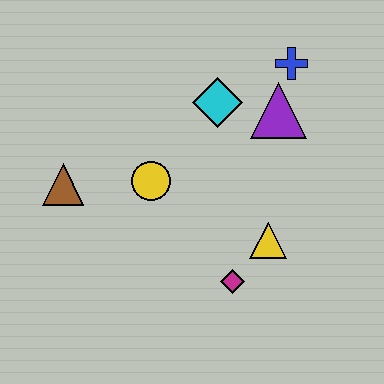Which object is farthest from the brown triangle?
The blue cross is farthest from the brown triangle.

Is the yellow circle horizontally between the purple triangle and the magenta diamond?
No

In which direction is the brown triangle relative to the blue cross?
The brown triangle is to the left of the blue cross.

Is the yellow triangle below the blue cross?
Yes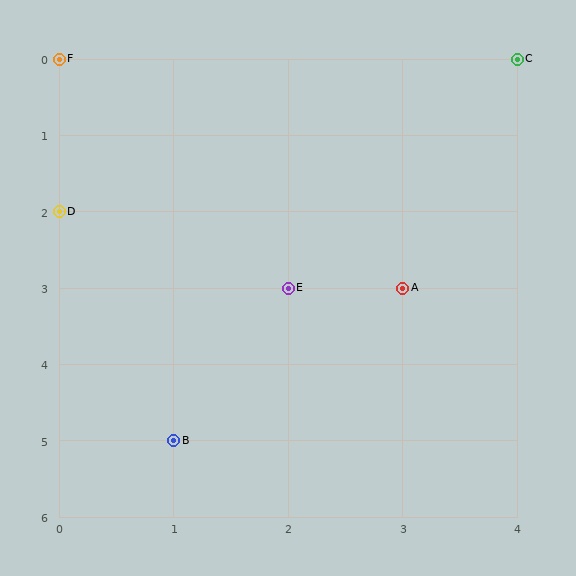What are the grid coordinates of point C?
Point C is at grid coordinates (4, 0).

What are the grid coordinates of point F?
Point F is at grid coordinates (0, 0).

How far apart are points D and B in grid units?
Points D and B are 1 column and 3 rows apart (about 3.2 grid units diagonally).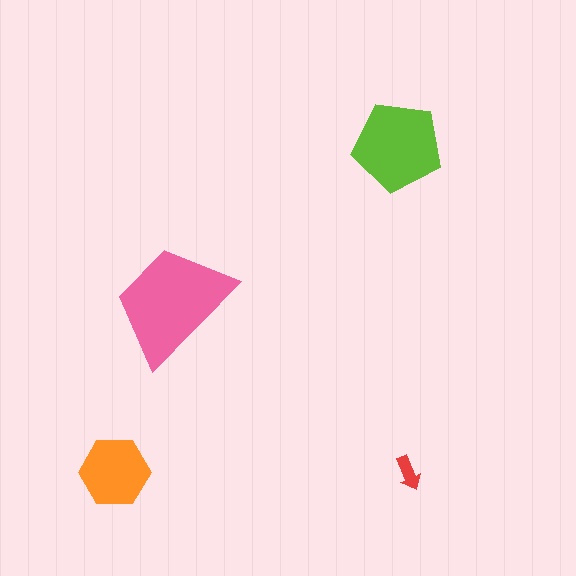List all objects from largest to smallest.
The pink trapezoid, the lime pentagon, the orange hexagon, the red arrow.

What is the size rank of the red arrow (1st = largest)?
4th.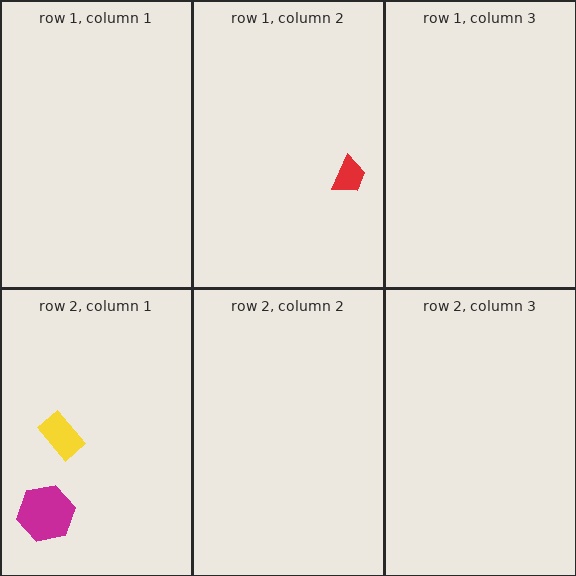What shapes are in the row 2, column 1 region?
The magenta hexagon, the yellow rectangle.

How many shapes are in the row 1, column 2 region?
1.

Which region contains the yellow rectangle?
The row 2, column 1 region.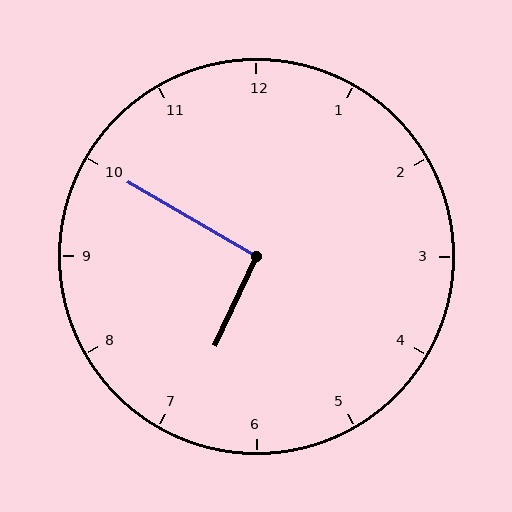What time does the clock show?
6:50.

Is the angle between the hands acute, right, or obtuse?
It is right.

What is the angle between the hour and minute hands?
Approximately 95 degrees.